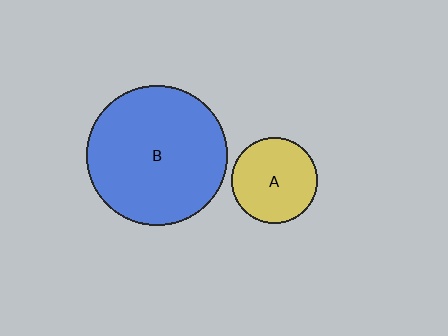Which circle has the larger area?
Circle B (blue).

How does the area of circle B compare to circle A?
Approximately 2.7 times.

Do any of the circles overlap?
No, none of the circles overlap.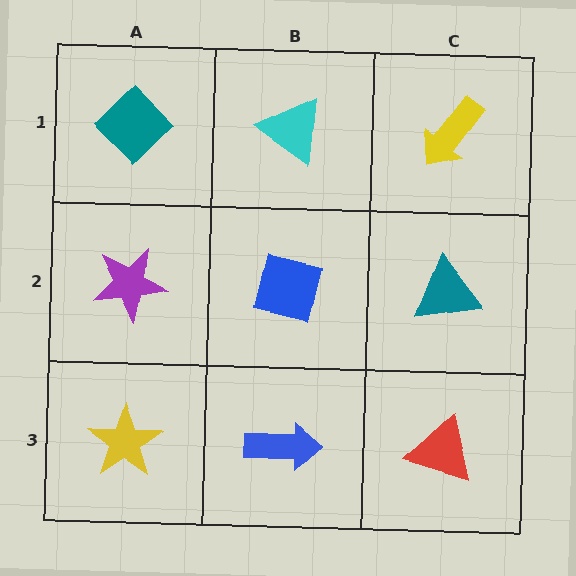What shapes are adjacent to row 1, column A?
A purple star (row 2, column A), a cyan triangle (row 1, column B).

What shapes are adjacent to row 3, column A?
A purple star (row 2, column A), a blue arrow (row 3, column B).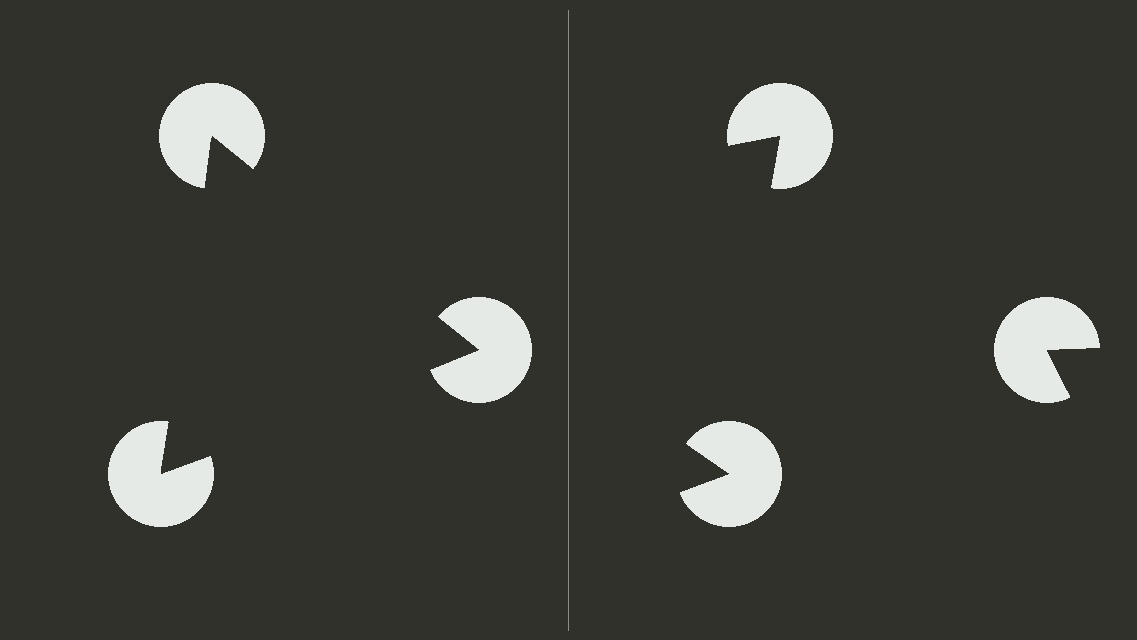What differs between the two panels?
The pac-man discs are positioned identically on both sides; only the wedge orientations differ. On the left they align to a triangle; on the right they are misaligned.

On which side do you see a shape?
An illusory triangle appears on the left side. On the right side the wedge cuts are rotated, so no coherent shape forms.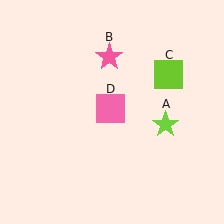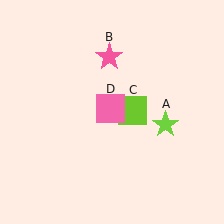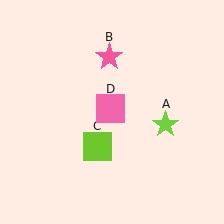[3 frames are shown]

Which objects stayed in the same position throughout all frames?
Lime star (object A) and pink star (object B) and pink square (object D) remained stationary.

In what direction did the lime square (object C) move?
The lime square (object C) moved down and to the left.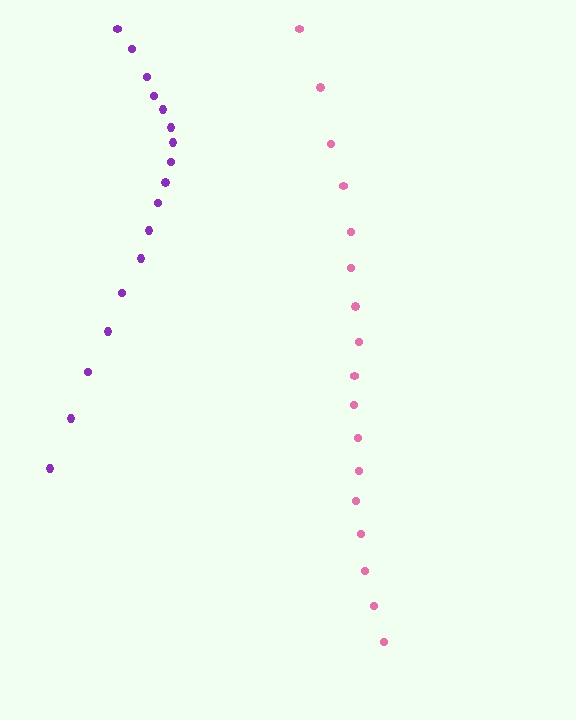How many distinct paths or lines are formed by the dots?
There are 2 distinct paths.